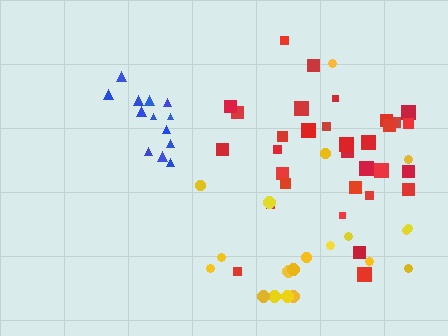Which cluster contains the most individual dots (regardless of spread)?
Red (32).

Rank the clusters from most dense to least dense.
blue, red, yellow.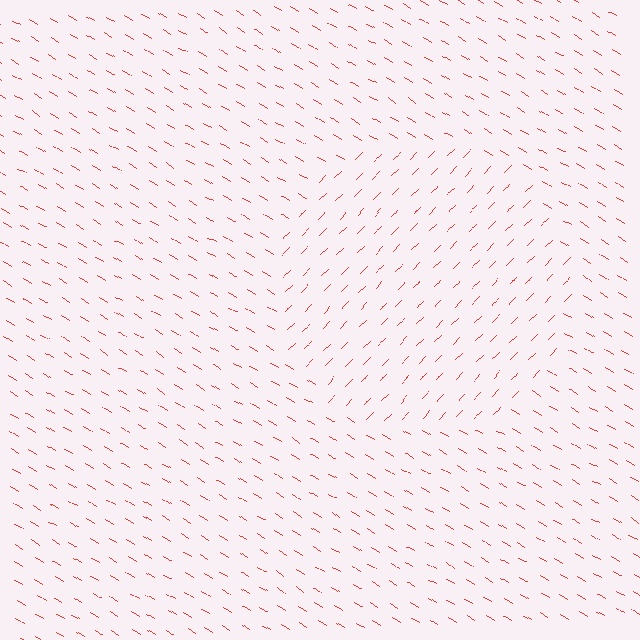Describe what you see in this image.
The image is filled with small red line segments. A circle region in the image has lines oriented differently from the surrounding lines, creating a visible texture boundary.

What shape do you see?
I see a circle.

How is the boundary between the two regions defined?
The boundary is defined purely by a change in line orientation (approximately 76 degrees difference). All lines are the same color and thickness.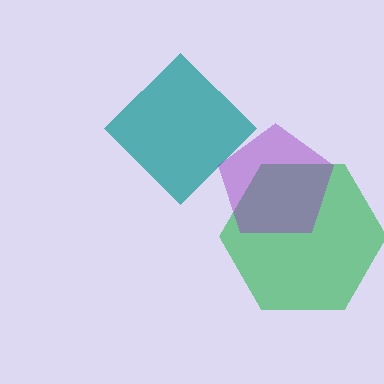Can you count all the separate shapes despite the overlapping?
Yes, there are 3 separate shapes.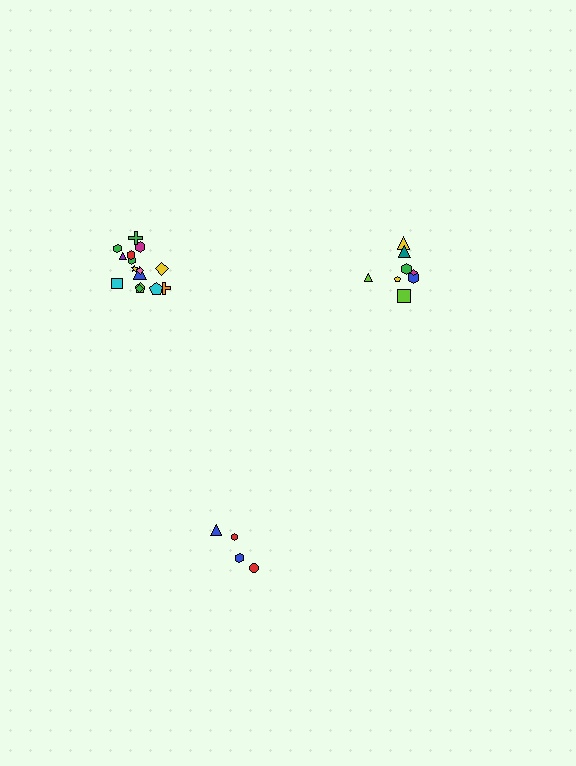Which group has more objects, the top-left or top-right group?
The top-left group.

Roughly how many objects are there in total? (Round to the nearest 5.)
Roughly 25 objects in total.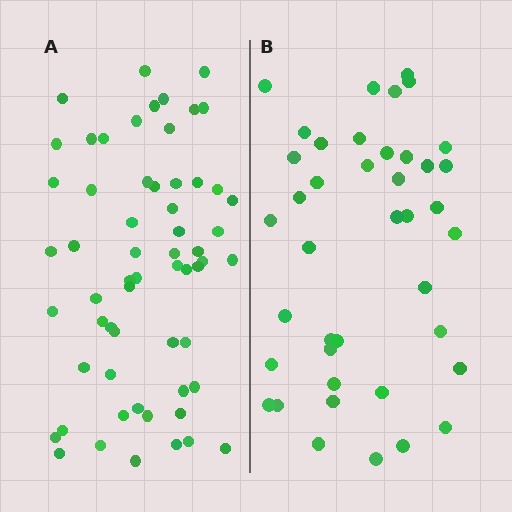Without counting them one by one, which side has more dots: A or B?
Region A (the left region) has more dots.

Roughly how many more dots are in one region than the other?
Region A has approximately 20 more dots than region B.